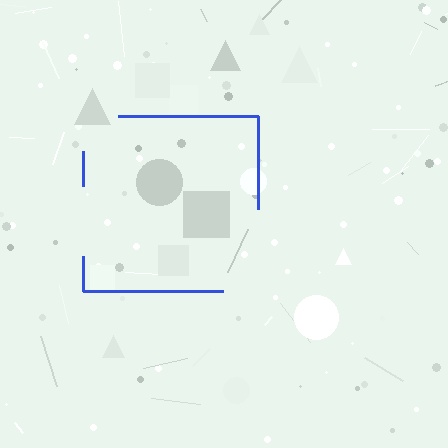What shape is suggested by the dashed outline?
The dashed outline suggests a square.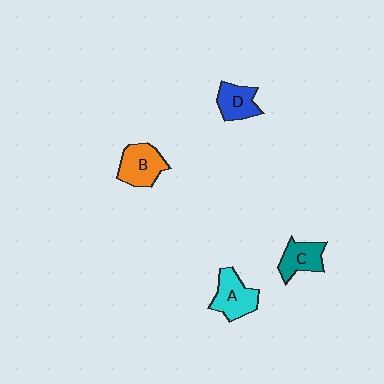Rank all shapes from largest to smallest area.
From largest to smallest: B (orange), A (cyan), C (teal), D (blue).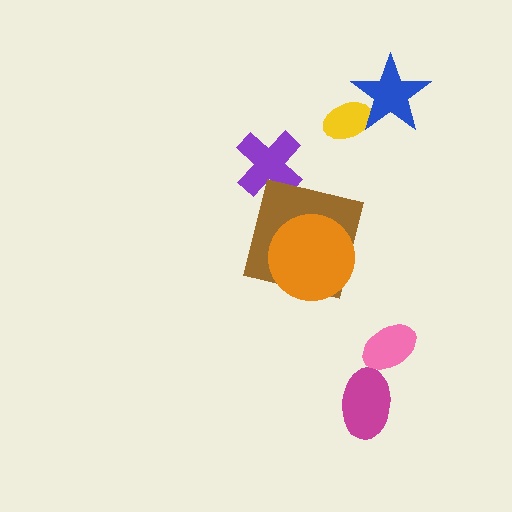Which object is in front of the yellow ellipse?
The blue star is in front of the yellow ellipse.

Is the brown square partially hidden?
Yes, it is partially covered by another shape.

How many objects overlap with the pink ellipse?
0 objects overlap with the pink ellipse.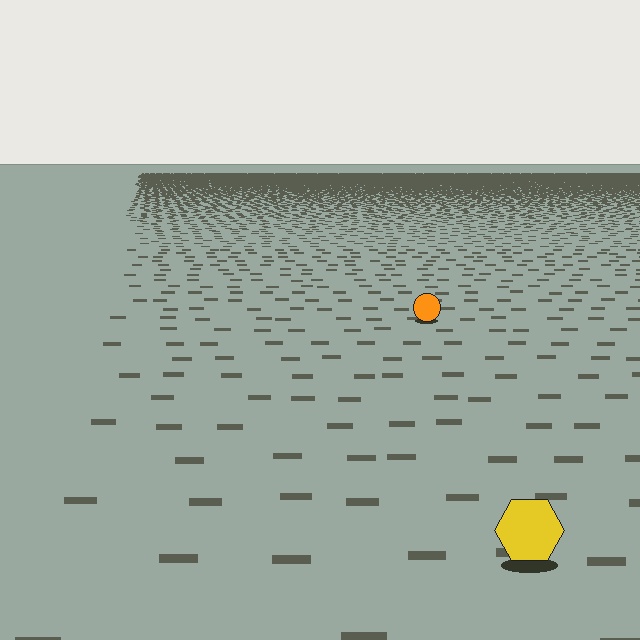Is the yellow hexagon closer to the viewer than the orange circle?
Yes. The yellow hexagon is closer — you can tell from the texture gradient: the ground texture is coarser near it.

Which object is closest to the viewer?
The yellow hexagon is closest. The texture marks near it are larger and more spread out.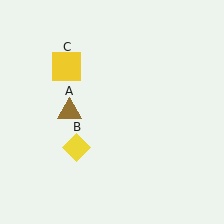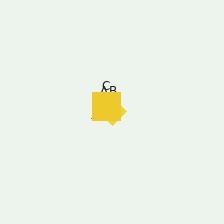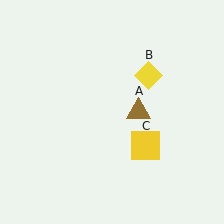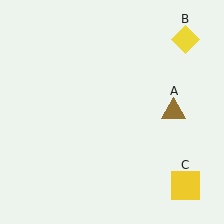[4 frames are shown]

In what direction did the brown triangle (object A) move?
The brown triangle (object A) moved right.